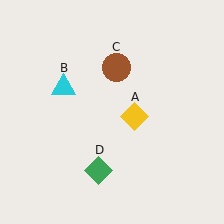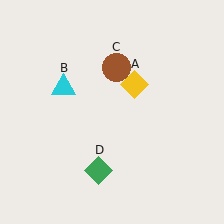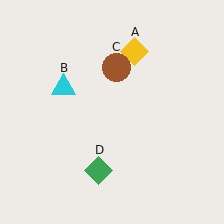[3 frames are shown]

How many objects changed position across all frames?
1 object changed position: yellow diamond (object A).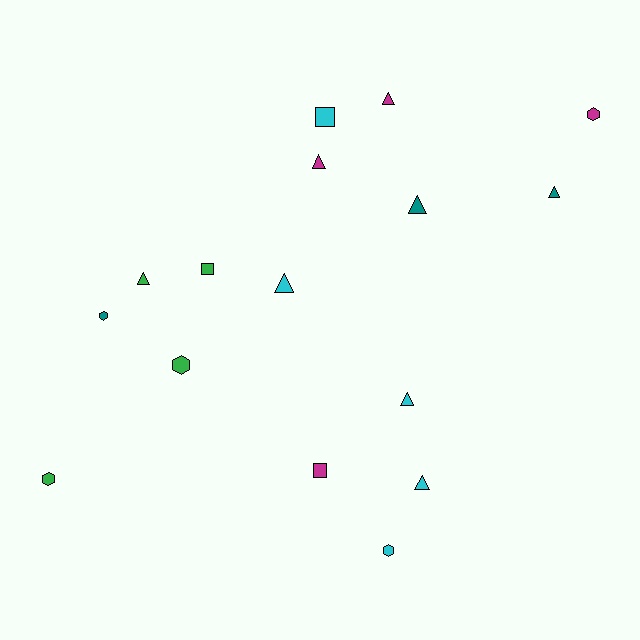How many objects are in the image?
There are 16 objects.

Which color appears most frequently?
Cyan, with 5 objects.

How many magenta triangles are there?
There are 2 magenta triangles.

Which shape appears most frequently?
Triangle, with 8 objects.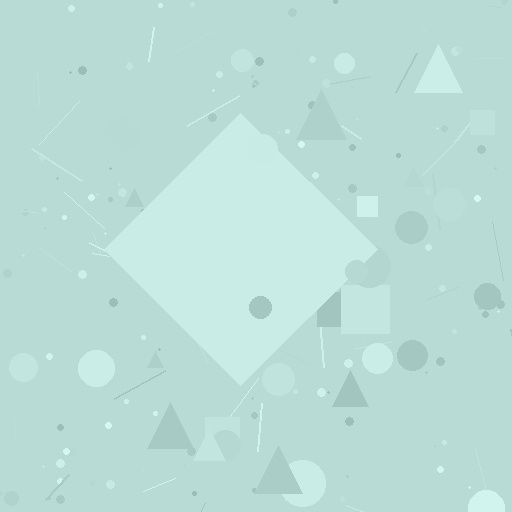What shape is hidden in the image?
A diamond is hidden in the image.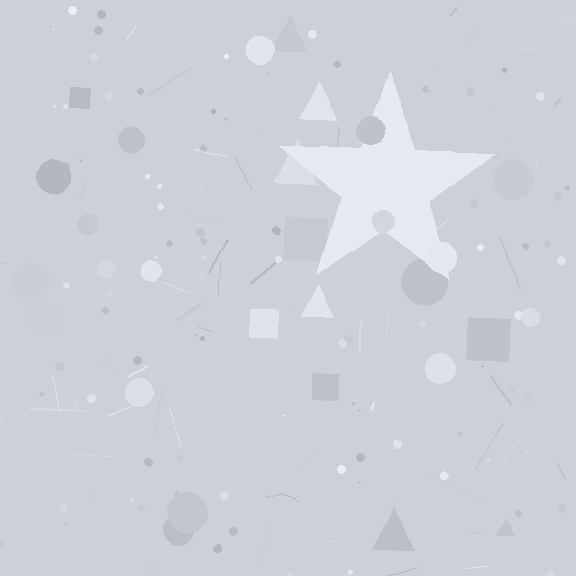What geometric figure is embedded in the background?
A star is embedded in the background.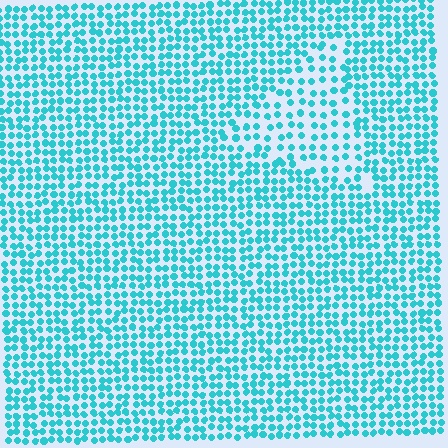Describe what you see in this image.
The image contains small cyan elements arranged at two different densities. A triangle-shaped region is visible where the elements are less densely packed than the surrounding area.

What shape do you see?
I see a triangle.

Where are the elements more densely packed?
The elements are more densely packed outside the triangle boundary.